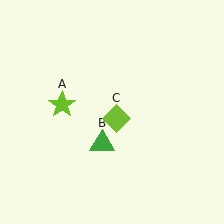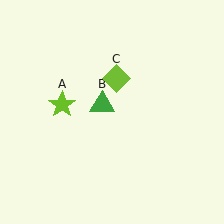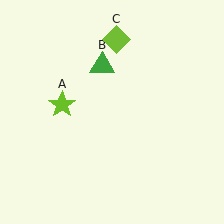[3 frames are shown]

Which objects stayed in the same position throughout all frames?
Lime star (object A) remained stationary.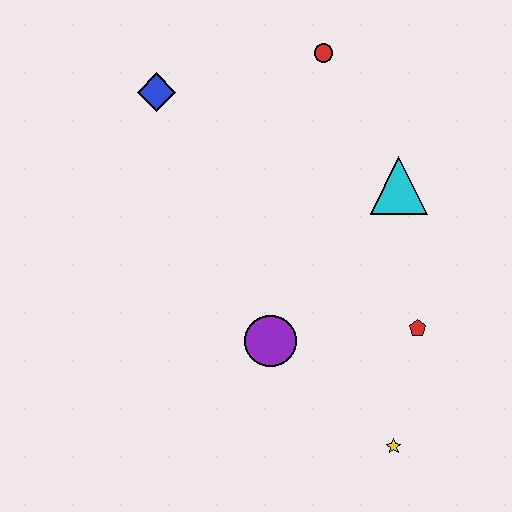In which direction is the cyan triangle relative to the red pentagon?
The cyan triangle is above the red pentagon.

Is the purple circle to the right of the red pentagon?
No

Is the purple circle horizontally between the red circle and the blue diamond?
Yes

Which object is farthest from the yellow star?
The blue diamond is farthest from the yellow star.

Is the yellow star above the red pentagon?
No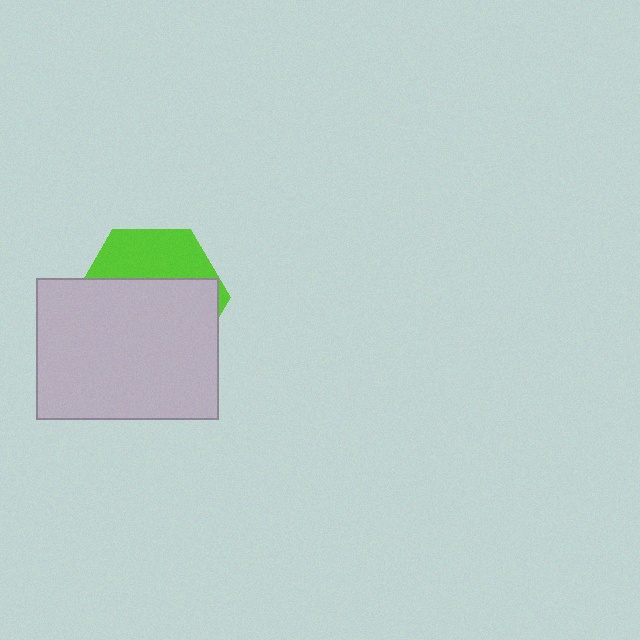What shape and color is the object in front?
The object in front is a light gray rectangle.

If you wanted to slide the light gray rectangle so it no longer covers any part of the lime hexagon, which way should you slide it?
Slide it down — that is the most direct way to separate the two shapes.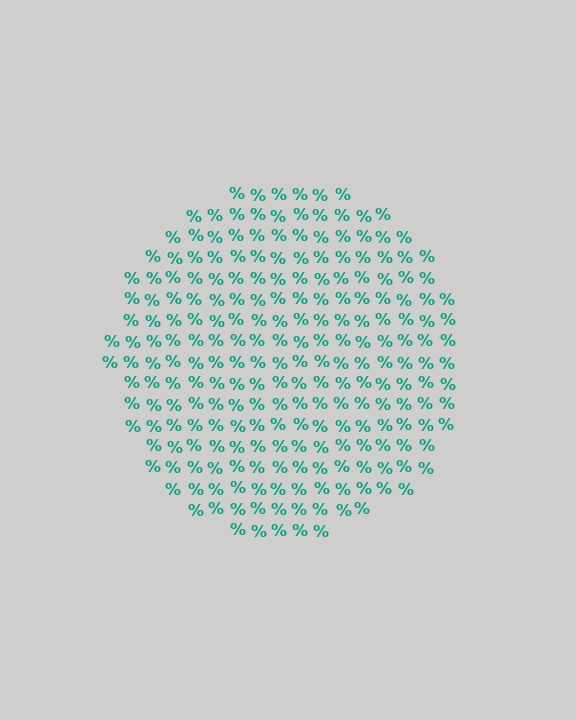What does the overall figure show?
The overall figure shows a circle.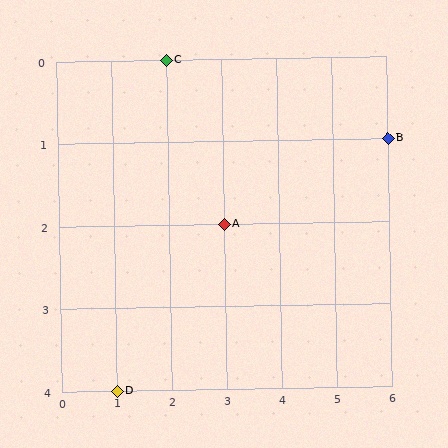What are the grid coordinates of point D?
Point D is at grid coordinates (1, 4).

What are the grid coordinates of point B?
Point B is at grid coordinates (6, 1).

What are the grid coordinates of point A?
Point A is at grid coordinates (3, 2).